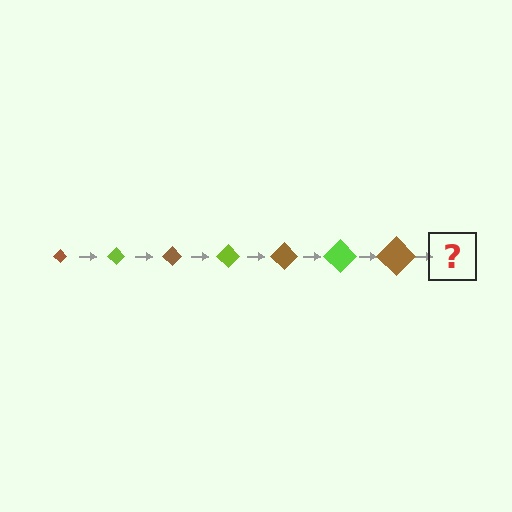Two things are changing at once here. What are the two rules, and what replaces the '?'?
The two rules are that the diamond grows larger each step and the color cycles through brown and lime. The '?' should be a lime diamond, larger than the previous one.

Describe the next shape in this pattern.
It should be a lime diamond, larger than the previous one.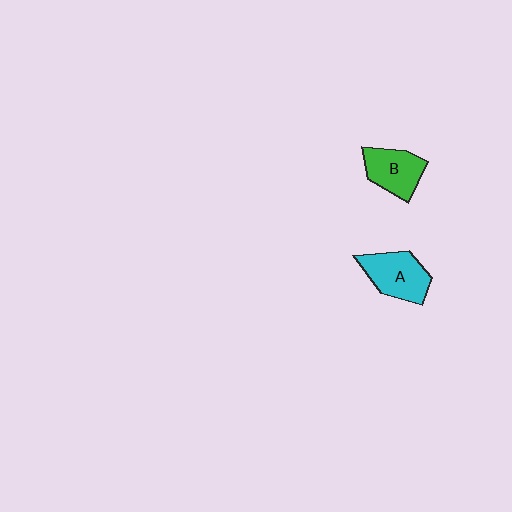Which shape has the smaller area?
Shape B (green).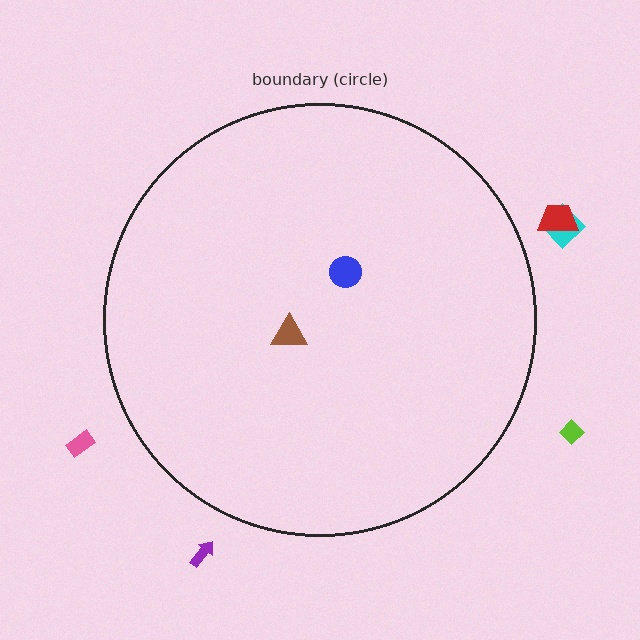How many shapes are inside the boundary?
2 inside, 5 outside.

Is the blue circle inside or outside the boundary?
Inside.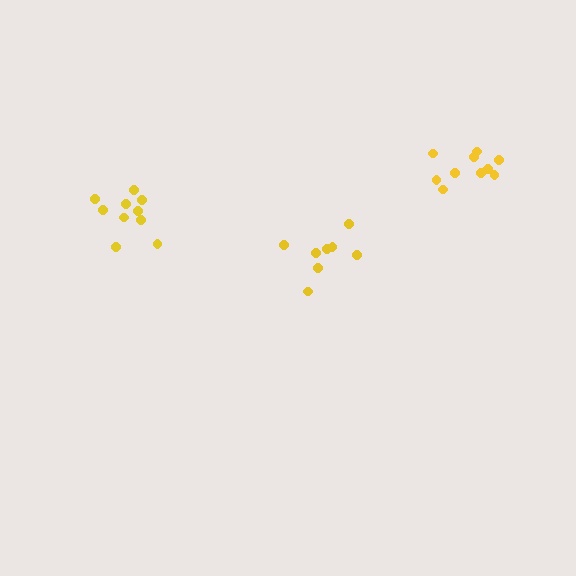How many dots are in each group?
Group 1: 10 dots, Group 2: 8 dots, Group 3: 10 dots (28 total).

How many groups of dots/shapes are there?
There are 3 groups.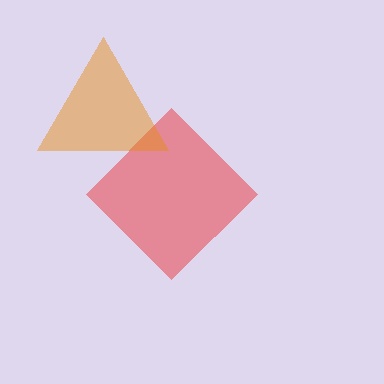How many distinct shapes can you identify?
There are 2 distinct shapes: a red diamond, an orange triangle.